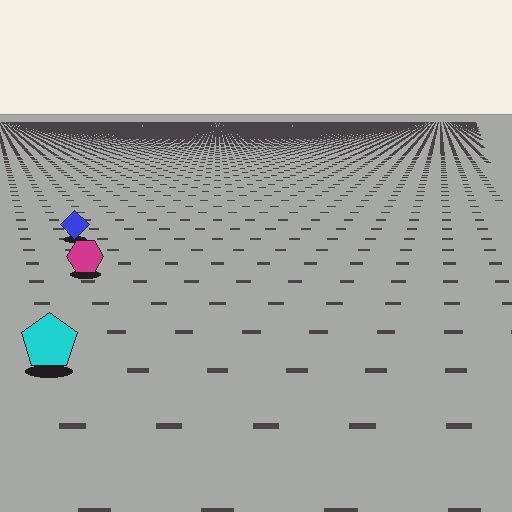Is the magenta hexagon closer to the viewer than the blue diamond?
Yes. The magenta hexagon is closer — you can tell from the texture gradient: the ground texture is coarser near it.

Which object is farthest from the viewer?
The blue diamond is farthest from the viewer. It appears smaller and the ground texture around it is denser.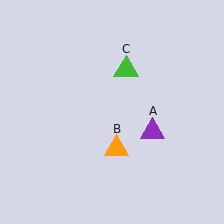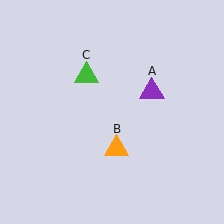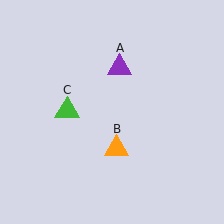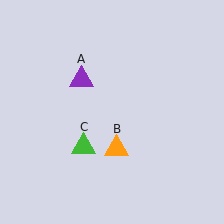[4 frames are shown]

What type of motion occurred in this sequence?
The purple triangle (object A), green triangle (object C) rotated counterclockwise around the center of the scene.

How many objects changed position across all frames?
2 objects changed position: purple triangle (object A), green triangle (object C).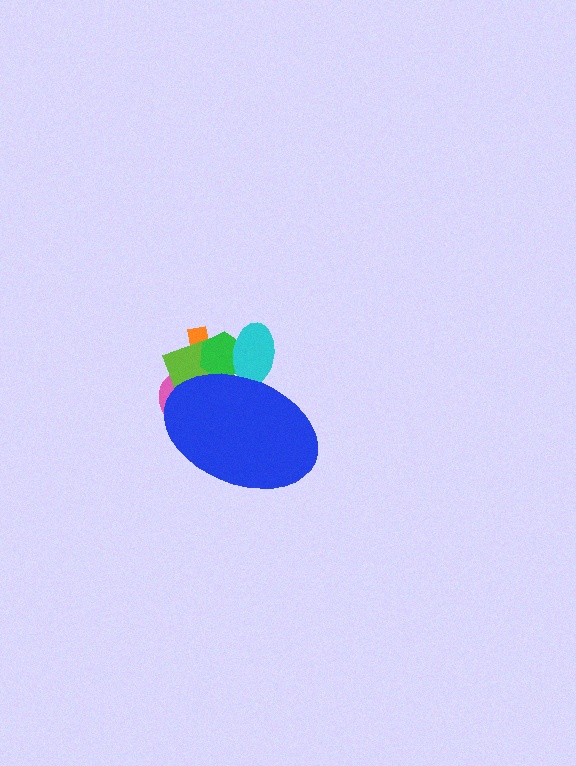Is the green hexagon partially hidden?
Yes, the green hexagon is partially hidden behind the blue ellipse.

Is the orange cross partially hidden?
Yes, the orange cross is partially hidden behind the blue ellipse.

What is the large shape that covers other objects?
A blue ellipse.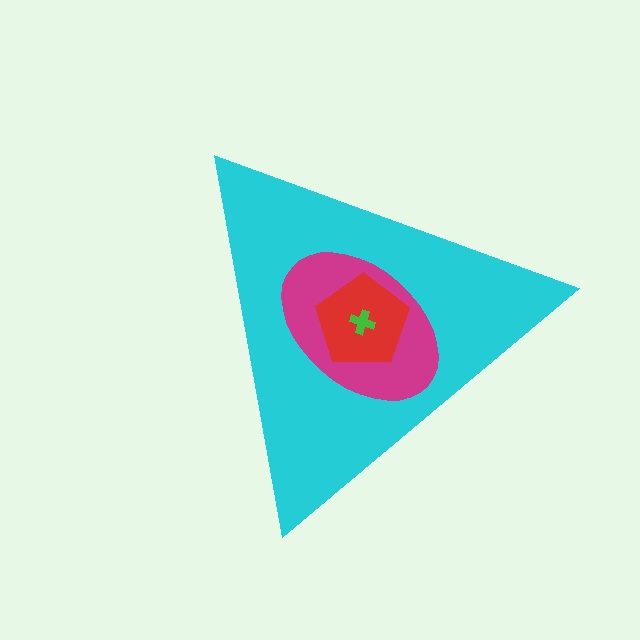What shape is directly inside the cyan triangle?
The magenta ellipse.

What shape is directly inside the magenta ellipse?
The red pentagon.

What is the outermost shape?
The cyan triangle.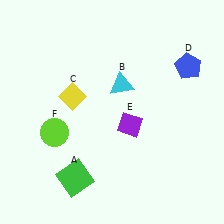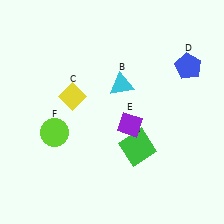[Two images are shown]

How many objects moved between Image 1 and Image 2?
1 object moved between the two images.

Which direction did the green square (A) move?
The green square (A) moved right.